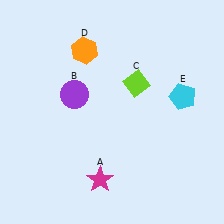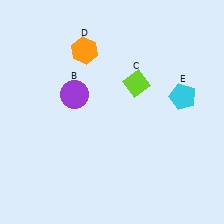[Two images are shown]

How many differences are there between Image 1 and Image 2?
There is 1 difference between the two images.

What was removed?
The magenta star (A) was removed in Image 2.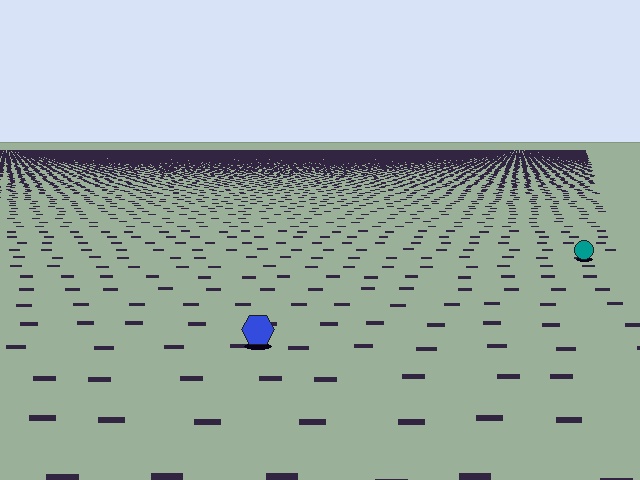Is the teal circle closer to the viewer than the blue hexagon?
No. The blue hexagon is closer — you can tell from the texture gradient: the ground texture is coarser near it.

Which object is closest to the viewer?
The blue hexagon is closest. The texture marks near it are larger and more spread out.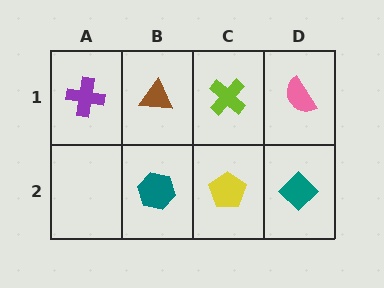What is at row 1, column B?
A brown triangle.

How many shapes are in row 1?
4 shapes.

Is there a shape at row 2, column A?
No, that cell is empty.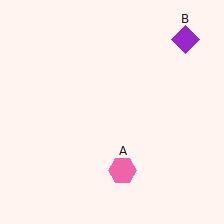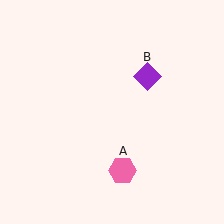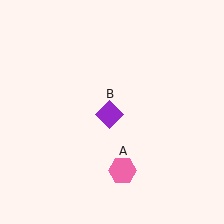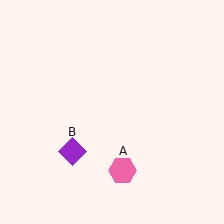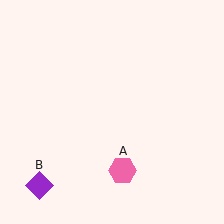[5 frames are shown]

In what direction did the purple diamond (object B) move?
The purple diamond (object B) moved down and to the left.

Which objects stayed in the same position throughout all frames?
Pink hexagon (object A) remained stationary.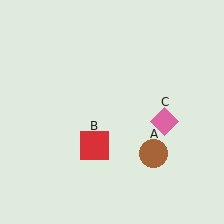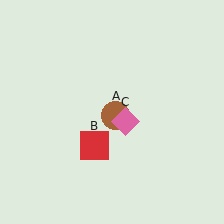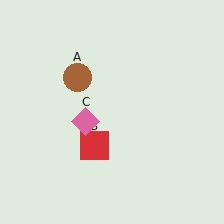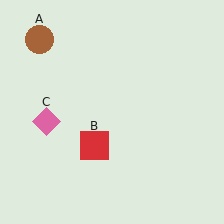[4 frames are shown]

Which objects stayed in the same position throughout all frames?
Red square (object B) remained stationary.